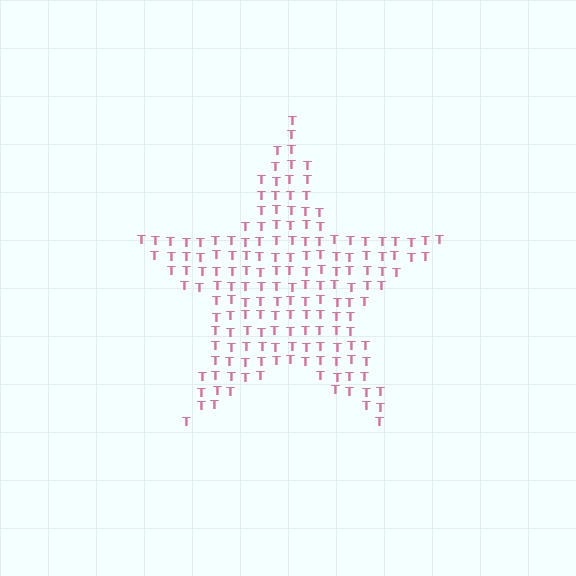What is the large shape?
The large shape is a star.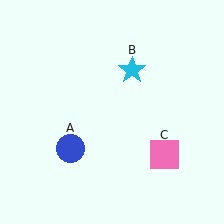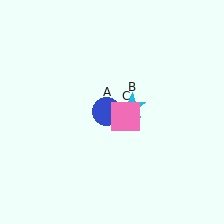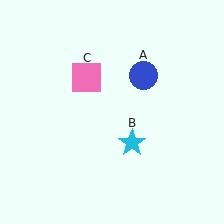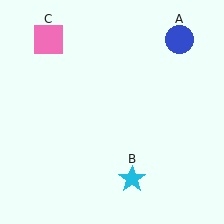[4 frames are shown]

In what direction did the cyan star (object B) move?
The cyan star (object B) moved down.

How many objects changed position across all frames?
3 objects changed position: blue circle (object A), cyan star (object B), pink square (object C).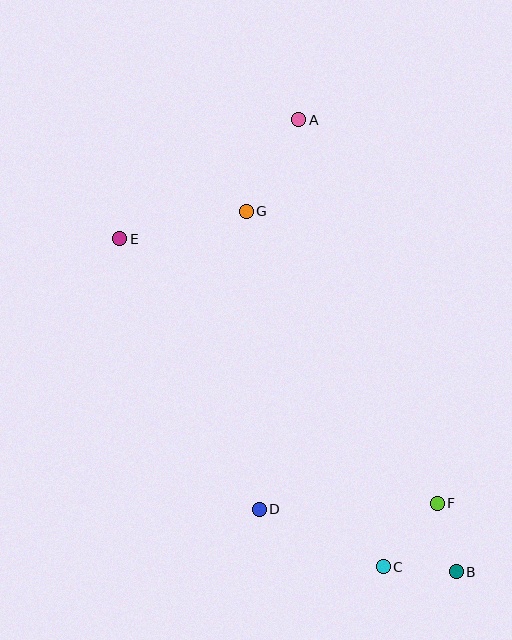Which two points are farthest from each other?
Points A and B are farthest from each other.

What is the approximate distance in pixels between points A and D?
The distance between A and D is approximately 392 pixels.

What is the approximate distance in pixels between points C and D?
The distance between C and D is approximately 137 pixels.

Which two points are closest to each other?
Points B and F are closest to each other.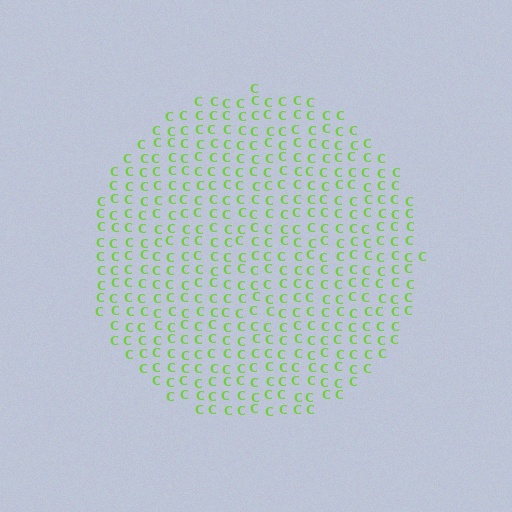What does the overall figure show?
The overall figure shows a circle.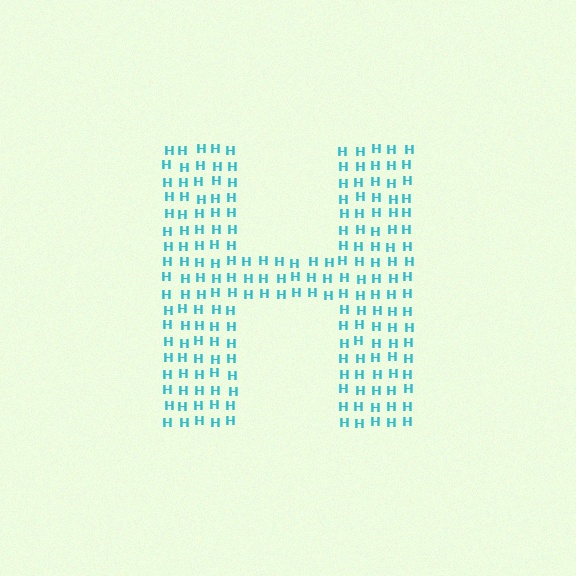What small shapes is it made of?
It is made of small letter H's.